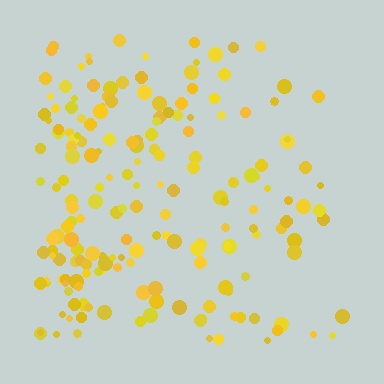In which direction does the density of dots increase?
From right to left, with the left side densest.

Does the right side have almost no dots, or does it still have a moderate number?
Still a moderate number, just noticeably fewer than the left.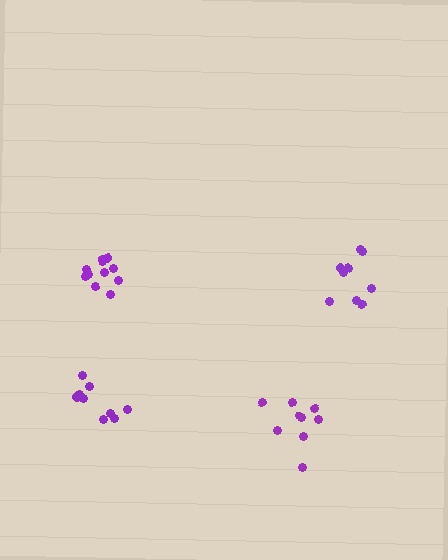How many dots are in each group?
Group 1: 9 dots, Group 2: 11 dots, Group 3: 9 dots, Group 4: 9 dots (38 total).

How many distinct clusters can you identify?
There are 4 distinct clusters.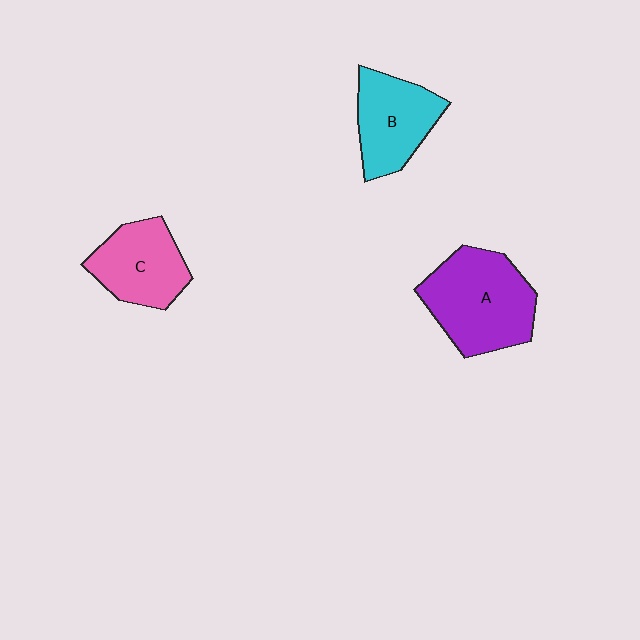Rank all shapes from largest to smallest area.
From largest to smallest: A (purple), B (cyan), C (pink).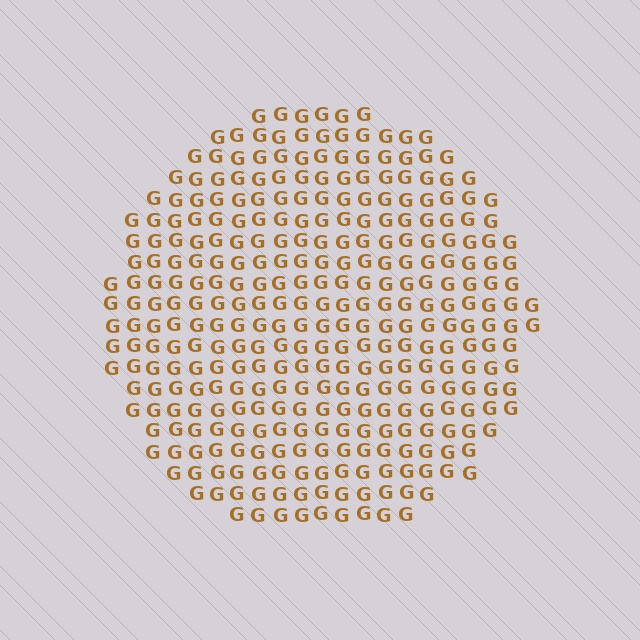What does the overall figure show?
The overall figure shows a circle.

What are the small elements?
The small elements are letter G's.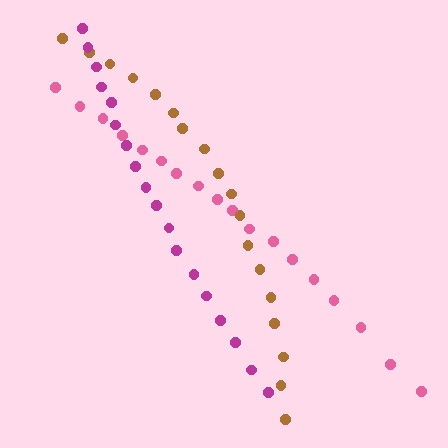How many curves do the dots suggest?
There are 3 distinct paths.